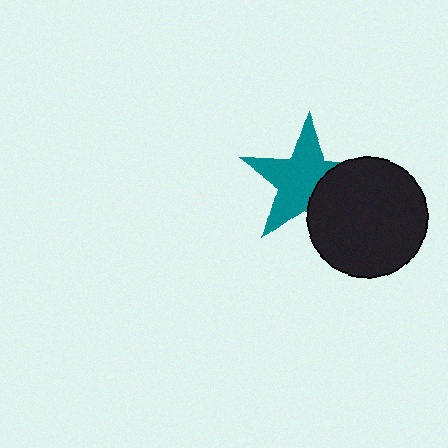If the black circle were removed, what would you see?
You would see the complete teal star.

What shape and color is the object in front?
The object in front is a black circle.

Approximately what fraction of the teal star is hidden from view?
Roughly 33% of the teal star is hidden behind the black circle.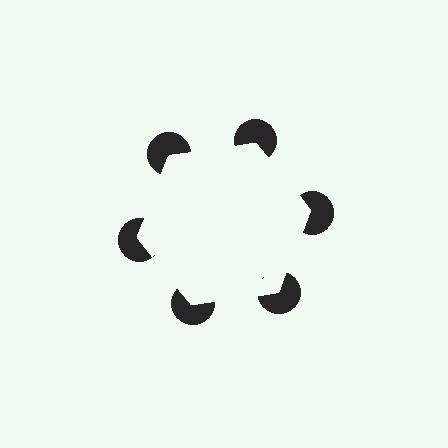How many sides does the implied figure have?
6 sides.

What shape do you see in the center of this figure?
An illusory hexagon — its edges are inferred from the aligned wedge cuts in the pac-man discs, not physically drawn.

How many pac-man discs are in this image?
There are 6 — one at each vertex of the illusory hexagon.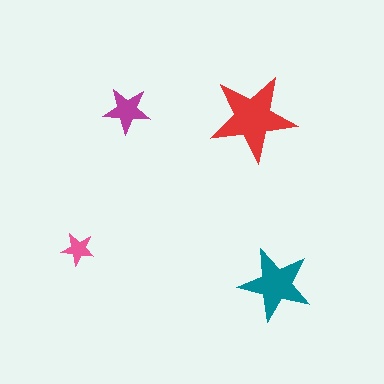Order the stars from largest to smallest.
the red one, the teal one, the magenta one, the pink one.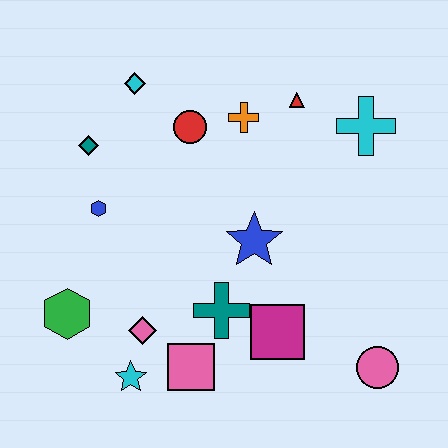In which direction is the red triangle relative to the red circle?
The red triangle is to the right of the red circle.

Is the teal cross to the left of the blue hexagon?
No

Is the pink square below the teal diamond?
Yes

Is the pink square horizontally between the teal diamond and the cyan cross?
Yes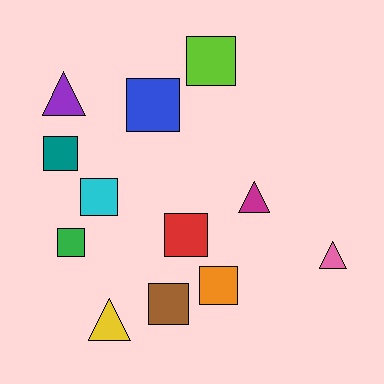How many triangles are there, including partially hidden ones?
There are 4 triangles.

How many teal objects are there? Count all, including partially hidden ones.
There is 1 teal object.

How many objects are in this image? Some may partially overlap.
There are 12 objects.